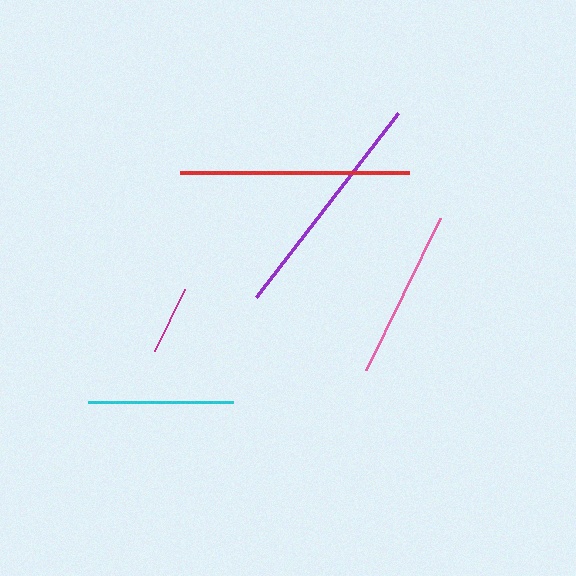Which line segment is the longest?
The purple line is the longest at approximately 232 pixels.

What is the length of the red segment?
The red segment is approximately 229 pixels long.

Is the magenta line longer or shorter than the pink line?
The pink line is longer than the magenta line.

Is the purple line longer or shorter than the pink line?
The purple line is longer than the pink line.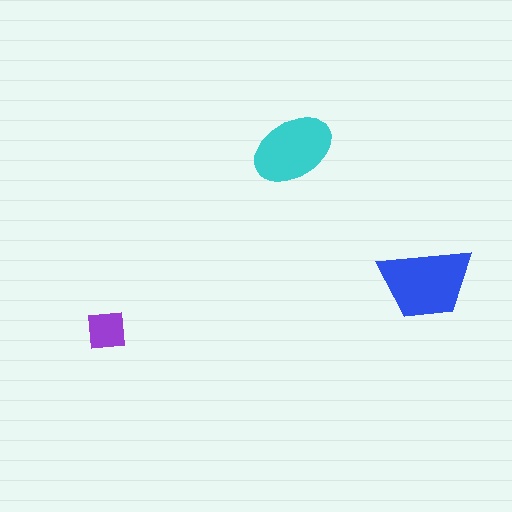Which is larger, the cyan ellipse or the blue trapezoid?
The blue trapezoid.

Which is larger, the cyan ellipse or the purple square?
The cyan ellipse.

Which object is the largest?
The blue trapezoid.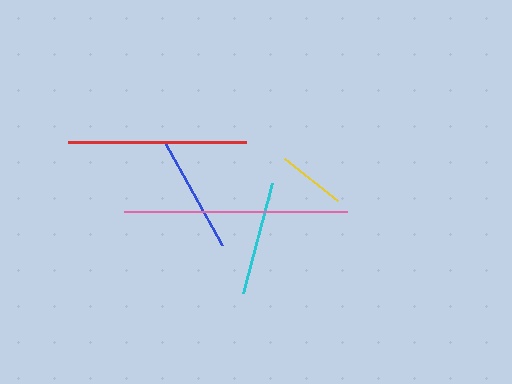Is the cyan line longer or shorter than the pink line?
The pink line is longer than the cyan line.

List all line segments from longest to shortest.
From longest to shortest: pink, red, blue, cyan, yellow.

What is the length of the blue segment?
The blue segment is approximately 120 pixels long.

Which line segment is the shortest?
The yellow line is the shortest at approximately 68 pixels.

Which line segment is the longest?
The pink line is the longest at approximately 223 pixels.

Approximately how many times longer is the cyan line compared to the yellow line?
The cyan line is approximately 1.7 times the length of the yellow line.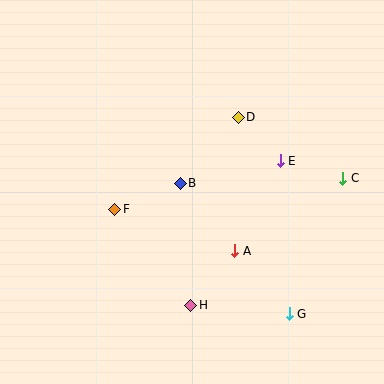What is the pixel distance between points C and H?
The distance between C and H is 198 pixels.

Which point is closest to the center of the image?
Point B at (180, 184) is closest to the center.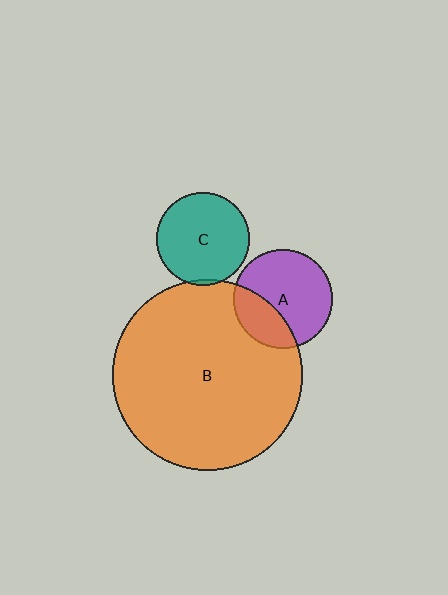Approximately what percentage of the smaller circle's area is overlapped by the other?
Approximately 30%.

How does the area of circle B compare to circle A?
Approximately 3.7 times.